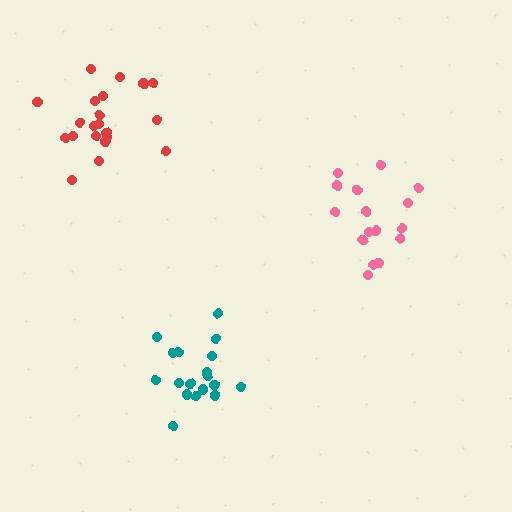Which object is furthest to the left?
The red cluster is leftmost.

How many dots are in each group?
Group 1: 18 dots, Group 2: 17 dots, Group 3: 21 dots (56 total).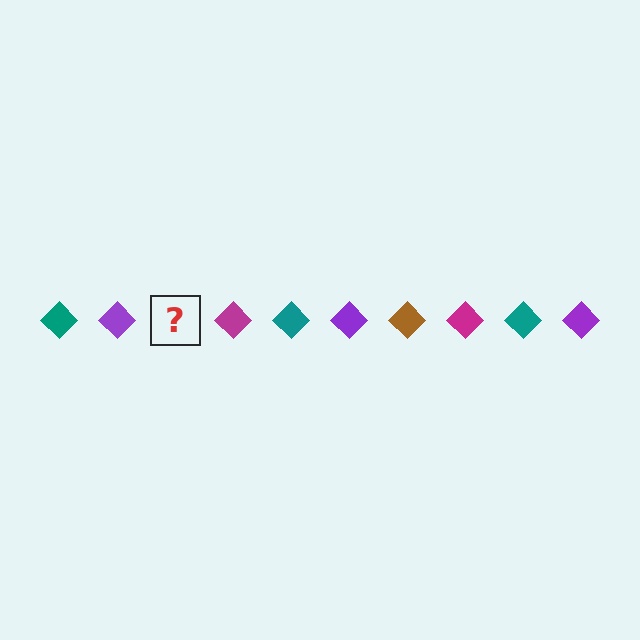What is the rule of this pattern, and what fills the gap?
The rule is that the pattern cycles through teal, purple, brown, magenta diamonds. The gap should be filled with a brown diamond.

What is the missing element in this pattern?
The missing element is a brown diamond.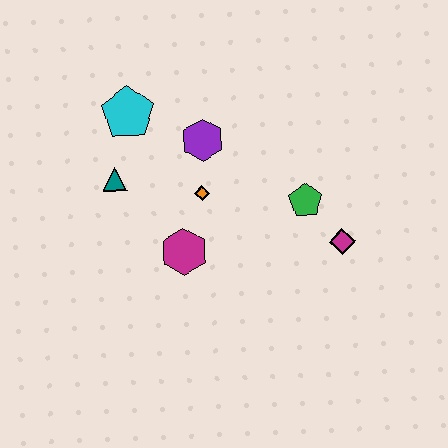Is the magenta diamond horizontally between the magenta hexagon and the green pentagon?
No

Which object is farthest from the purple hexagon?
The magenta diamond is farthest from the purple hexagon.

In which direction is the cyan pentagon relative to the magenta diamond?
The cyan pentagon is to the left of the magenta diamond.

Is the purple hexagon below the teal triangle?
No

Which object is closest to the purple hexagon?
The orange diamond is closest to the purple hexagon.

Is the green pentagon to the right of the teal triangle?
Yes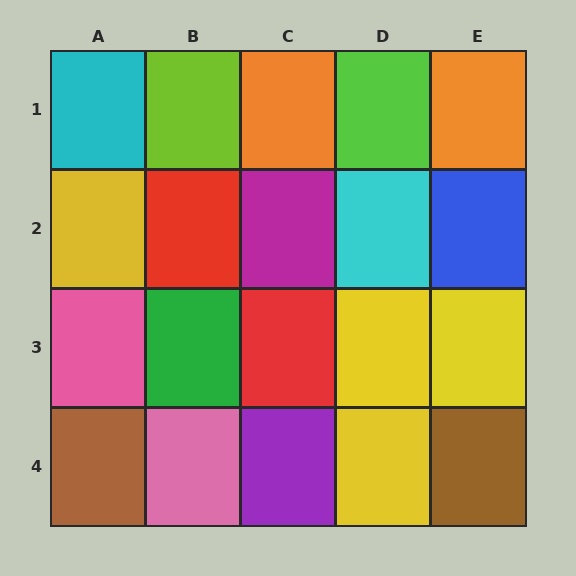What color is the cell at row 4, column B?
Pink.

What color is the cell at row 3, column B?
Green.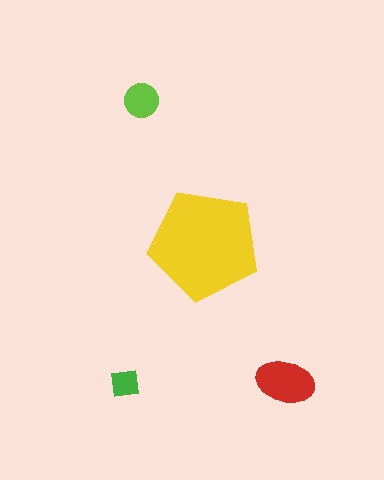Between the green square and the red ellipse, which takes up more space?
The red ellipse.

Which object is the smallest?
The green square.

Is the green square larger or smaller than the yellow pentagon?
Smaller.